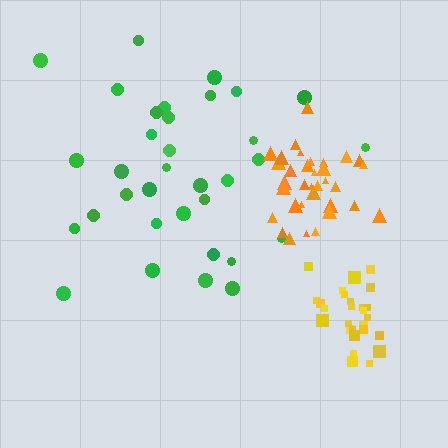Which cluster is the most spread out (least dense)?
Green.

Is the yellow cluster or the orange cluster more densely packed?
Yellow.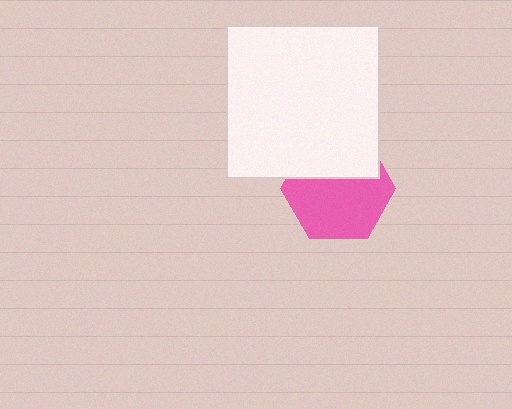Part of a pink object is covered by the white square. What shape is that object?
It is a hexagon.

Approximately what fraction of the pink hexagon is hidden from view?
Roughly 37% of the pink hexagon is hidden behind the white square.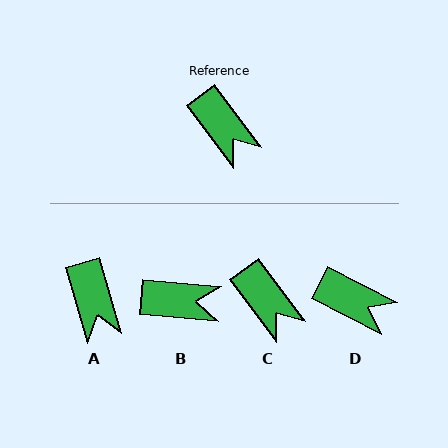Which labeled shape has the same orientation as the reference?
C.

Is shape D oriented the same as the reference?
No, it is off by about 27 degrees.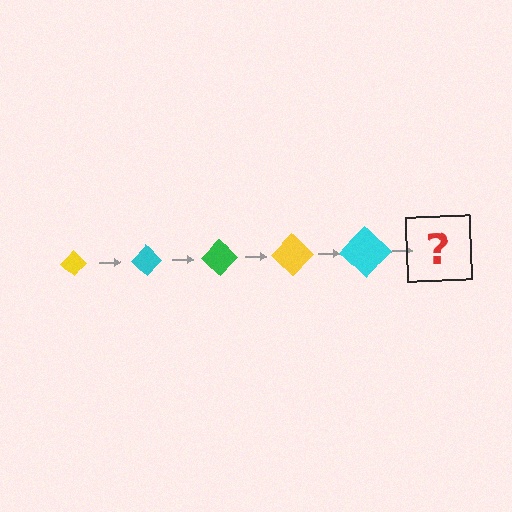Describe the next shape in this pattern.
It should be a green diamond, larger than the previous one.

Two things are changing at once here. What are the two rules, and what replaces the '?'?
The two rules are that the diamond grows larger each step and the color cycles through yellow, cyan, and green. The '?' should be a green diamond, larger than the previous one.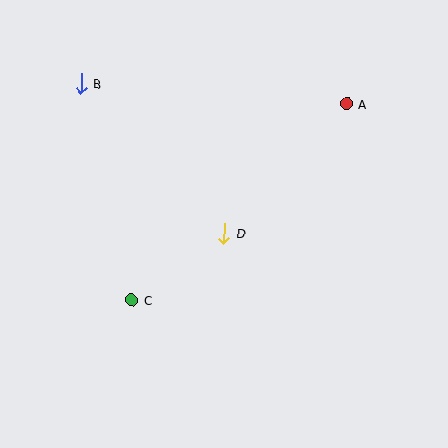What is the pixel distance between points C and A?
The distance between C and A is 291 pixels.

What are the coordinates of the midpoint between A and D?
The midpoint between A and D is at (285, 169).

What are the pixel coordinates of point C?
Point C is at (132, 300).